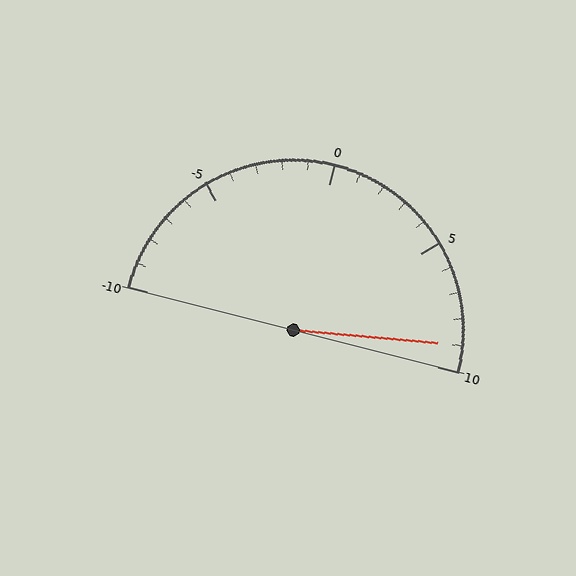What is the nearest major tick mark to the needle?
The nearest major tick mark is 10.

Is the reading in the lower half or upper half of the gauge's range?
The reading is in the upper half of the range (-10 to 10).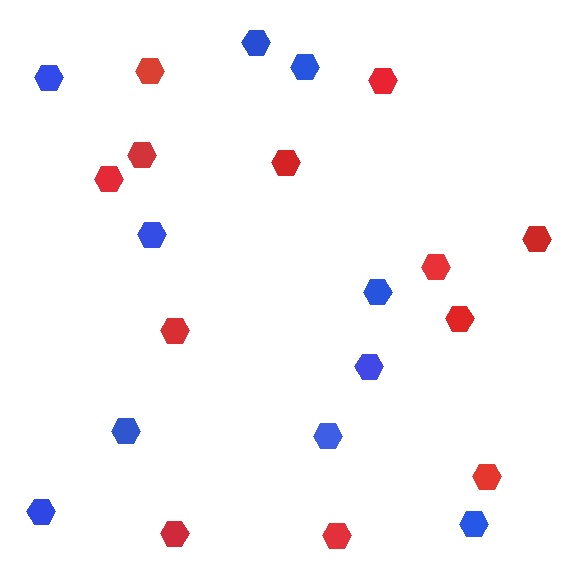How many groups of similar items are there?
There are 2 groups: one group of blue hexagons (10) and one group of red hexagons (12).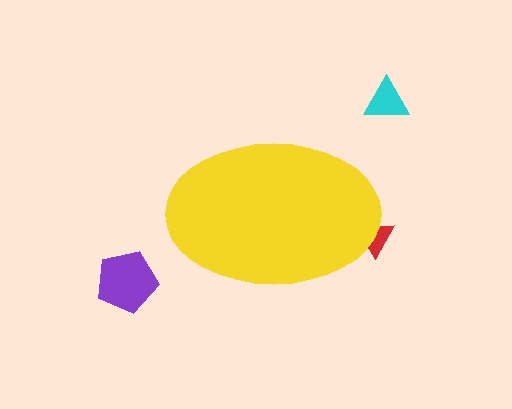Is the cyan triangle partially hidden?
No, the cyan triangle is fully visible.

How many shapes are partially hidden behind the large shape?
1 shape is partially hidden.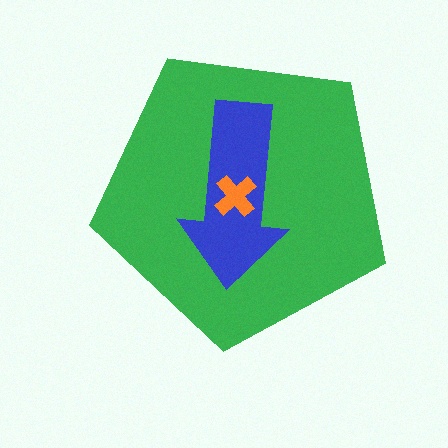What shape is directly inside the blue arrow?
The orange cross.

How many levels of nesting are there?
3.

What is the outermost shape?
The green pentagon.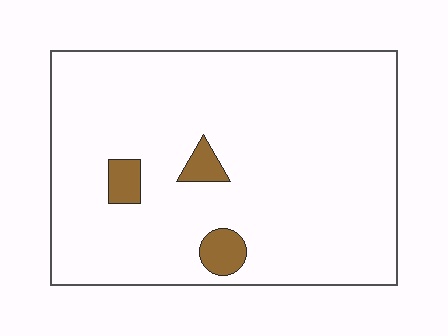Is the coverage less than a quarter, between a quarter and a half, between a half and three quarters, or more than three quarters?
Less than a quarter.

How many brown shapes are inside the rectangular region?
3.